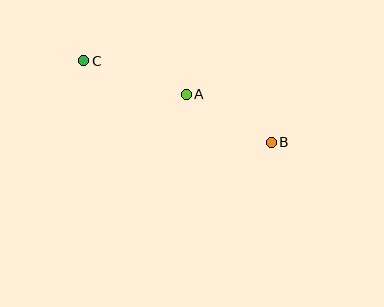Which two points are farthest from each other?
Points B and C are farthest from each other.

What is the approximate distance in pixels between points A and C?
The distance between A and C is approximately 108 pixels.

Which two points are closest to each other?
Points A and B are closest to each other.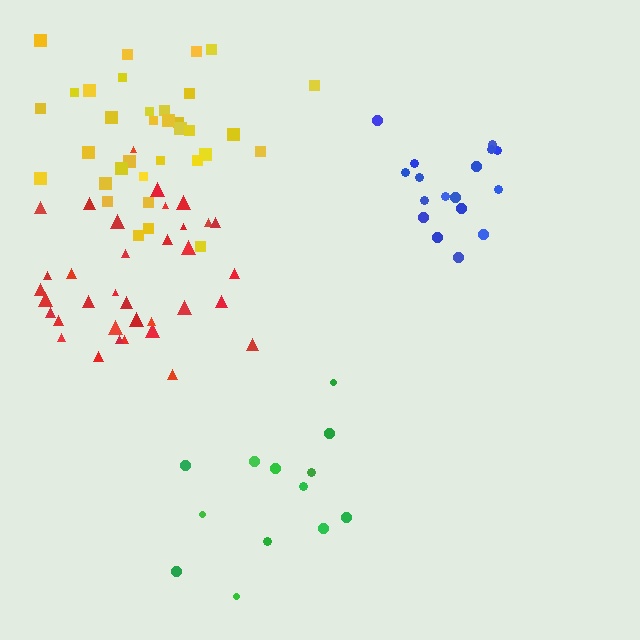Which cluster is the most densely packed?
Yellow.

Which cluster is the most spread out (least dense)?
Green.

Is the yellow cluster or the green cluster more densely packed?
Yellow.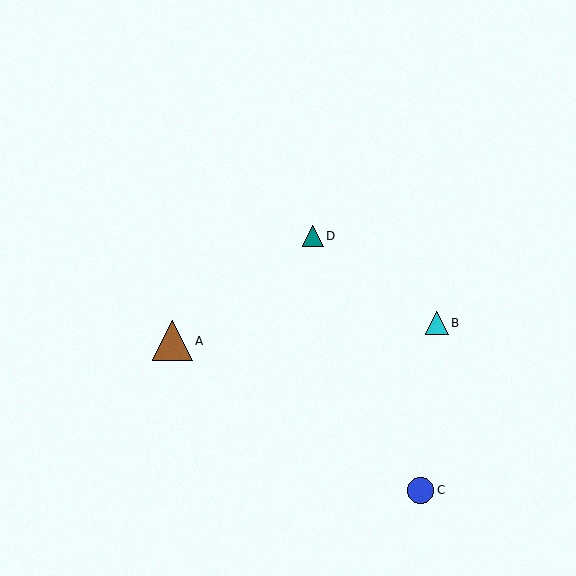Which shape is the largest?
The brown triangle (labeled A) is the largest.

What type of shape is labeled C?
Shape C is a blue circle.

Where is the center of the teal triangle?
The center of the teal triangle is at (313, 236).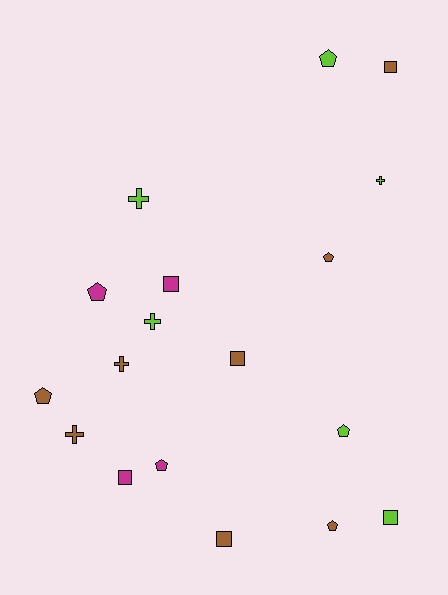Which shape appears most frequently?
Pentagon, with 7 objects.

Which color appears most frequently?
Brown, with 8 objects.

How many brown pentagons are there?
There are 3 brown pentagons.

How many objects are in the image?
There are 18 objects.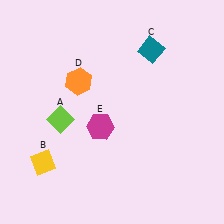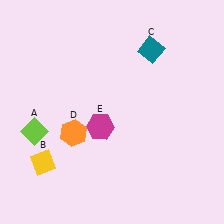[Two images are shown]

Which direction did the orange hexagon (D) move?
The orange hexagon (D) moved down.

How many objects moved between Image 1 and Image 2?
2 objects moved between the two images.